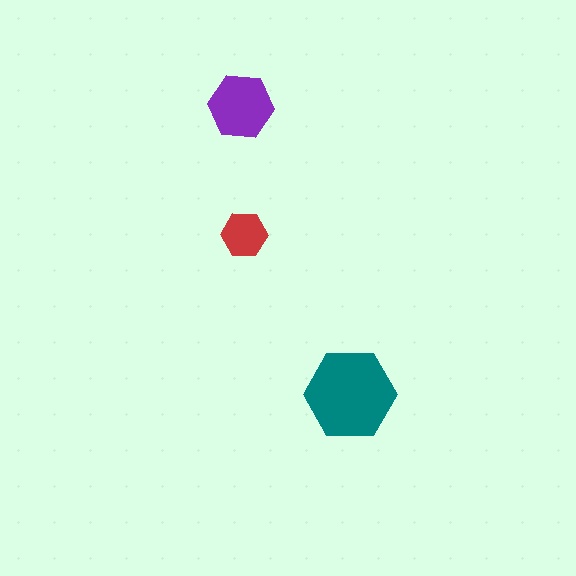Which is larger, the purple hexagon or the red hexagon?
The purple one.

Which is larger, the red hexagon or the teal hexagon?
The teal one.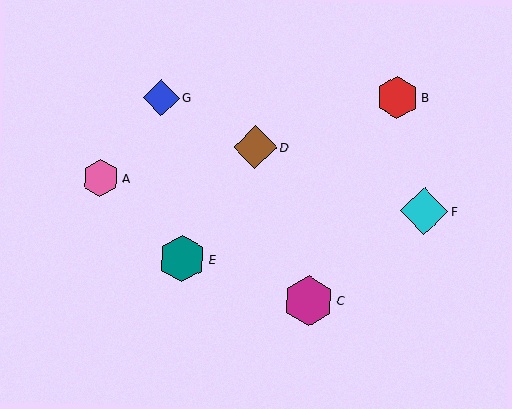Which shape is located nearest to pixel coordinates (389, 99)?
The red hexagon (labeled B) at (397, 97) is nearest to that location.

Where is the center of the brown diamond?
The center of the brown diamond is at (255, 147).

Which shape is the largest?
The magenta hexagon (labeled C) is the largest.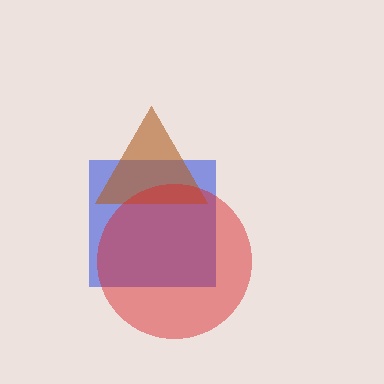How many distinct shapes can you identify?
There are 3 distinct shapes: a blue square, a brown triangle, a red circle.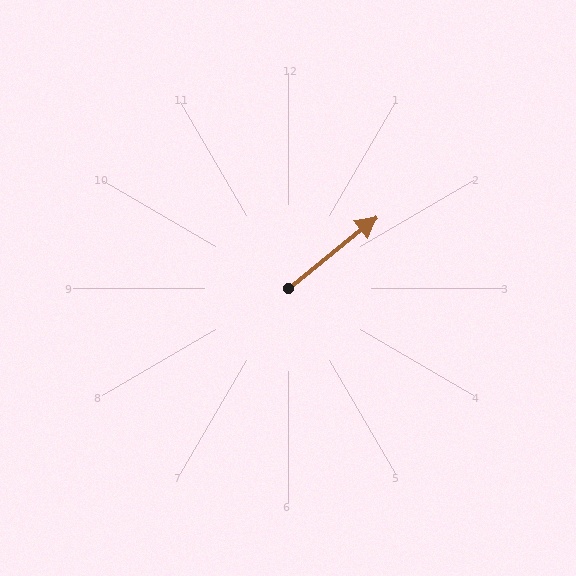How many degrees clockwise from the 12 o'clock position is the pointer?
Approximately 51 degrees.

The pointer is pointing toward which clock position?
Roughly 2 o'clock.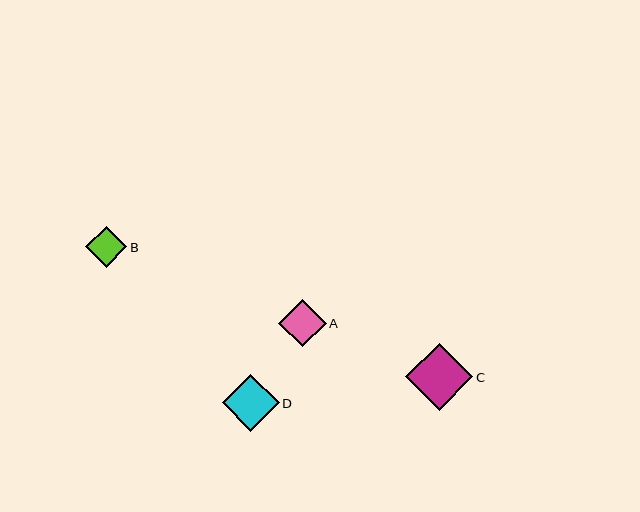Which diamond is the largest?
Diamond C is the largest with a size of approximately 67 pixels.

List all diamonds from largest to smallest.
From largest to smallest: C, D, A, B.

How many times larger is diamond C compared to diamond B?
Diamond C is approximately 1.6 times the size of diamond B.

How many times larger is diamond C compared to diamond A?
Diamond C is approximately 1.4 times the size of diamond A.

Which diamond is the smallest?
Diamond B is the smallest with a size of approximately 41 pixels.